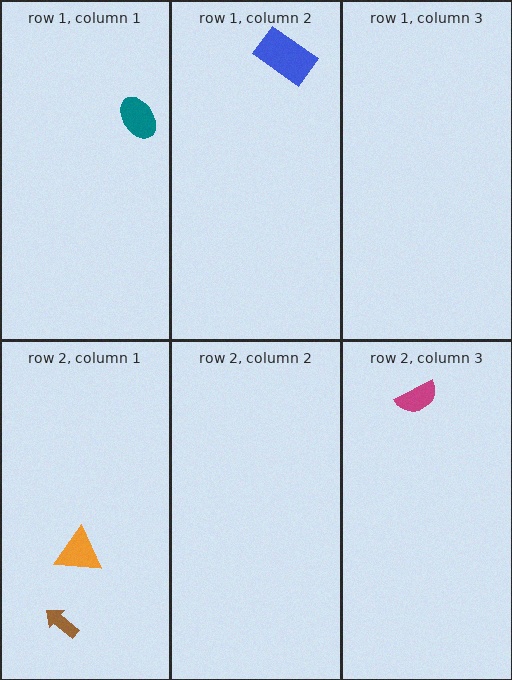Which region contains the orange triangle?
The row 2, column 1 region.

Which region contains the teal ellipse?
The row 1, column 1 region.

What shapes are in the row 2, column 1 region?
The orange triangle, the brown arrow.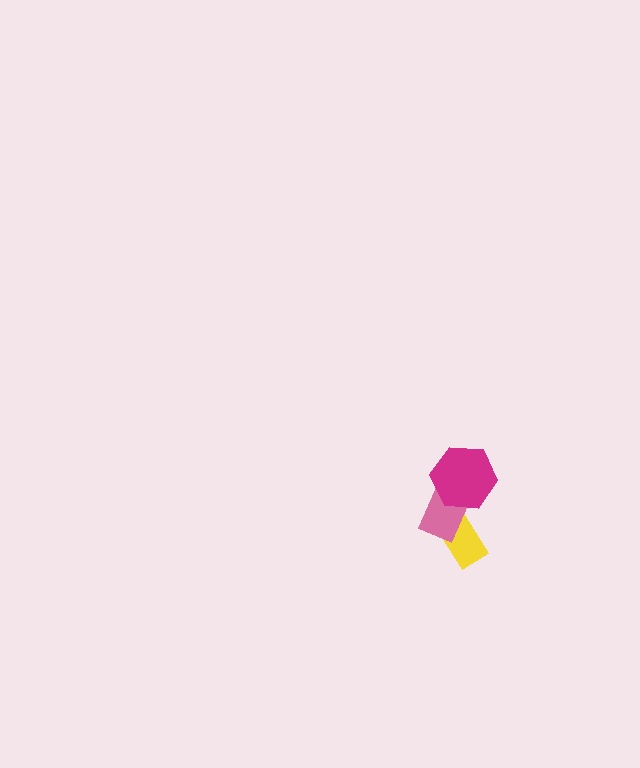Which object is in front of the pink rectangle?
The magenta hexagon is in front of the pink rectangle.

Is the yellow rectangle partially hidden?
Yes, it is partially covered by another shape.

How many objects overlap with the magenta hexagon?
1 object overlaps with the magenta hexagon.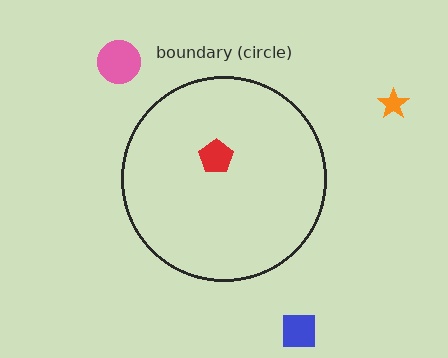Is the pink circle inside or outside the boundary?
Outside.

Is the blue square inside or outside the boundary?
Outside.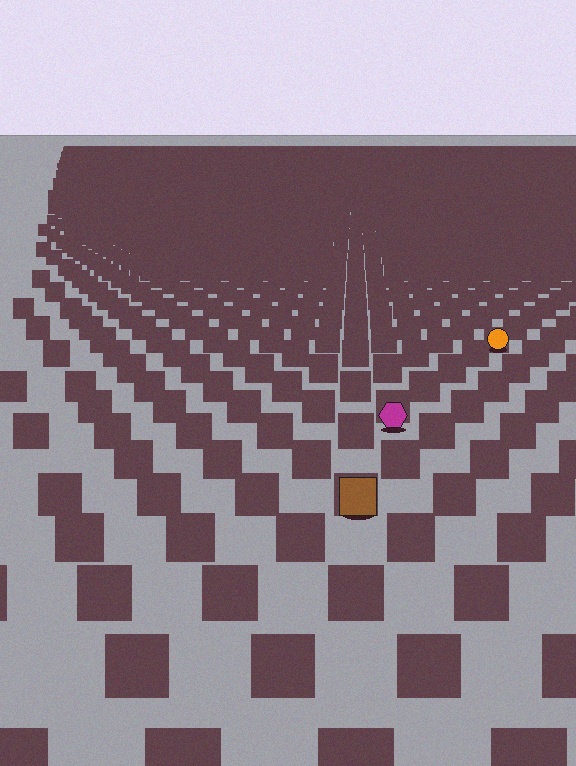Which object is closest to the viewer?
The brown square is closest. The texture marks near it are larger and more spread out.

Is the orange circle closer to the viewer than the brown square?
No. The brown square is closer — you can tell from the texture gradient: the ground texture is coarser near it.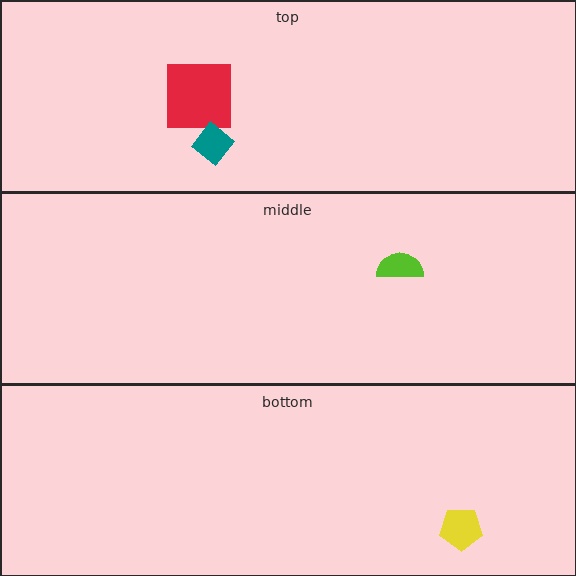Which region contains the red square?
The top region.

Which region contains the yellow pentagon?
The bottom region.